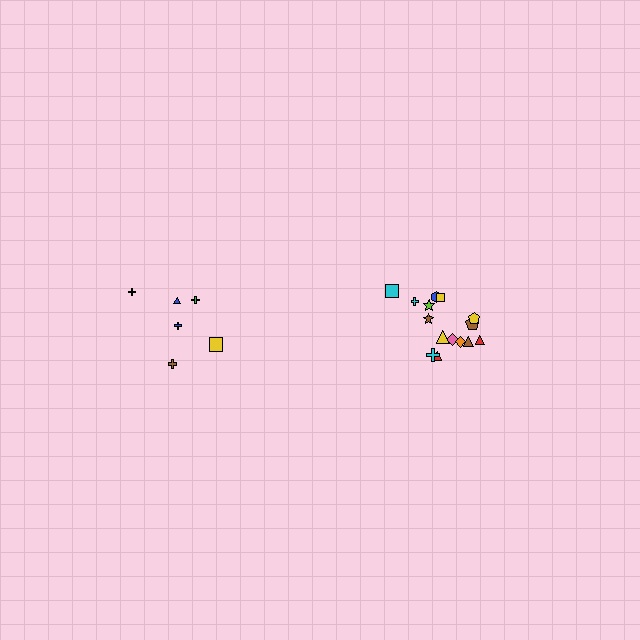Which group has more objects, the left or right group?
The right group.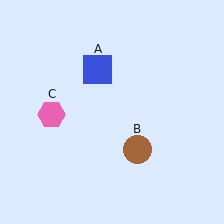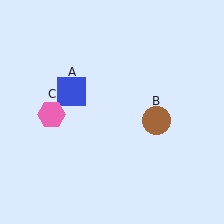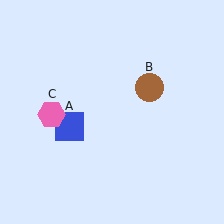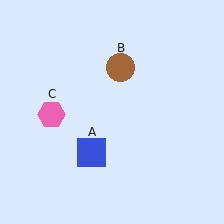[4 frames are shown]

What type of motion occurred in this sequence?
The blue square (object A), brown circle (object B) rotated counterclockwise around the center of the scene.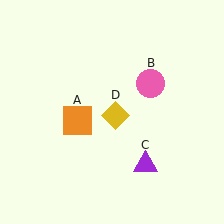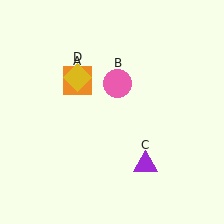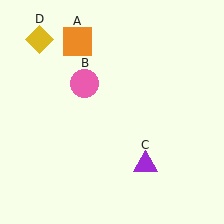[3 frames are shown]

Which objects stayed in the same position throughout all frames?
Purple triangle (object C) remained stationary.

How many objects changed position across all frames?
3 objects changed position: orange square (object A), pink circle (object B), yellow diamond (object D).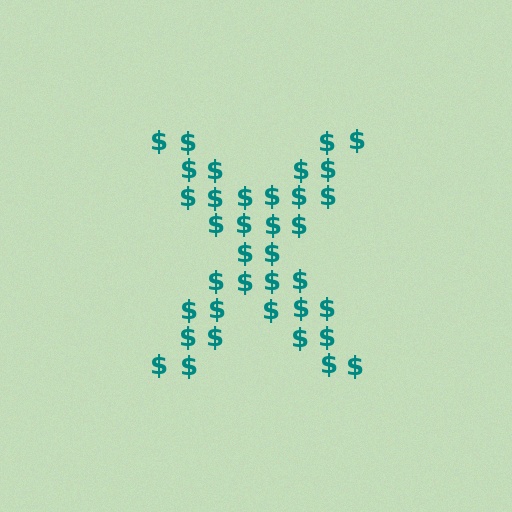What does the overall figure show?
The overall figure shows the letter X.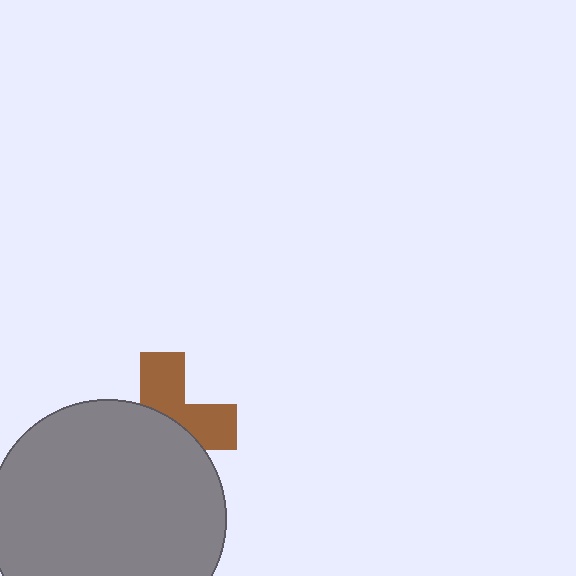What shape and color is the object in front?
The object in front is a gray circle.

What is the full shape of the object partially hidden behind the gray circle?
The partially hidden object is a brown cross.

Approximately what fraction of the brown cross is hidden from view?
Roughly 57% of the brown cross is hidden behind the gray circle.